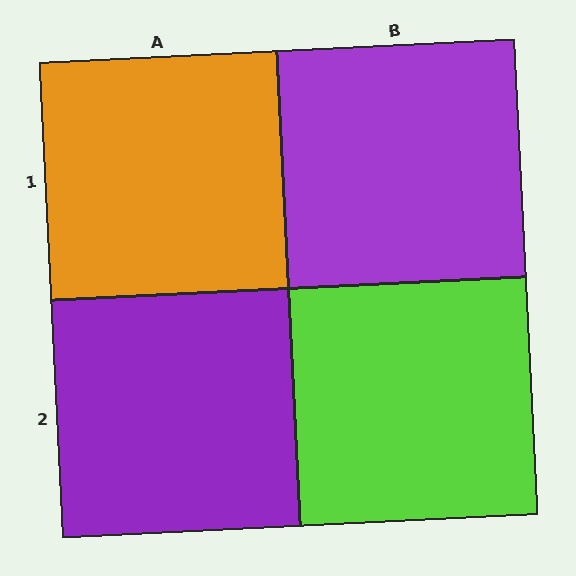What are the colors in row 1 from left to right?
Orange, purple.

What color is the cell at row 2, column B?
Lime.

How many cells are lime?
1 cell is lime.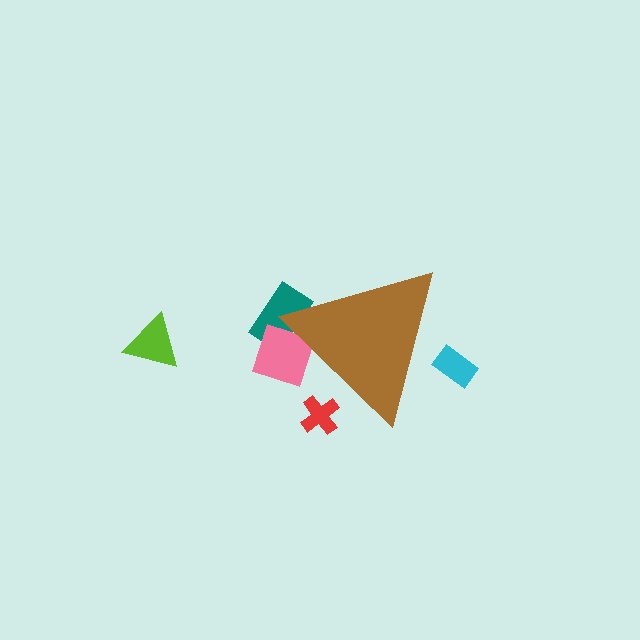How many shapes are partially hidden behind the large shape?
4 shapes are partially hidden.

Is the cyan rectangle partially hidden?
Yes, the cyan rectangle is partially hidden behind the brown triangle.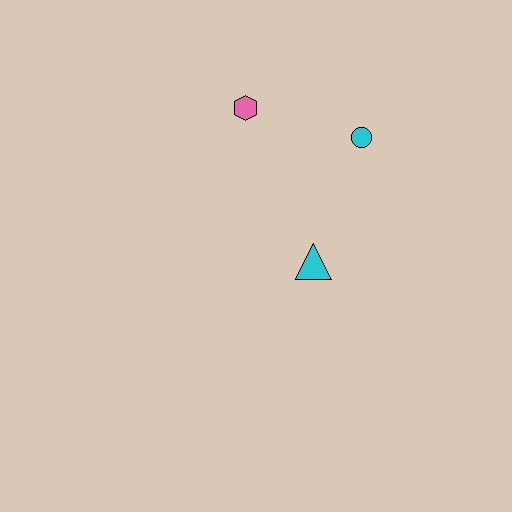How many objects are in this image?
There are 3 objects.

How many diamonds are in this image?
There are no diamonds.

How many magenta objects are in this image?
There are no magenta objects.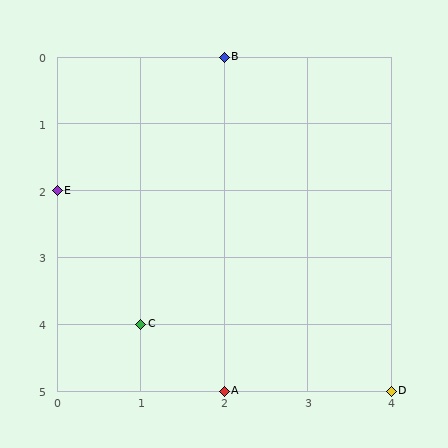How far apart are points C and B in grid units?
Points C and B are 1 column and 4 rows apart (about 4.1 grid units diagonally).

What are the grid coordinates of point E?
Point E is at grid coordinates (0, 2).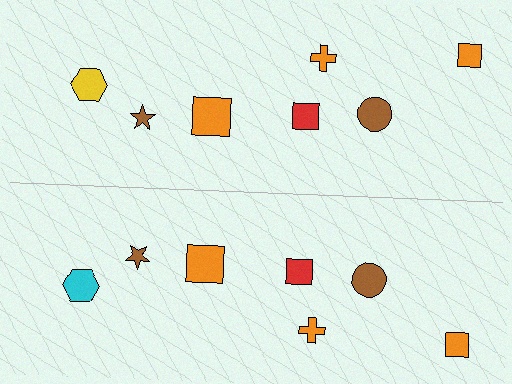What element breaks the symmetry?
The cyan hexagon on the bottom side breaks the symmetry — its mirror counterpart is yellow.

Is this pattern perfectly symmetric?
No, the pattern is not perfectly symmetric. The cyan hexagon on the bottom side breaks the symmetry — its mirror counterpart is yellow.